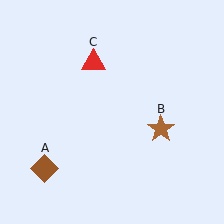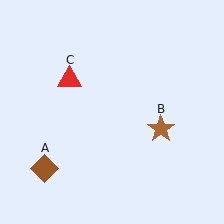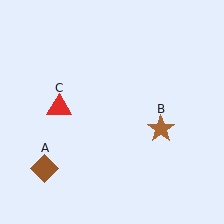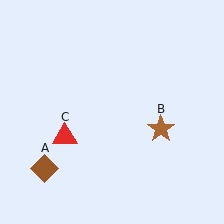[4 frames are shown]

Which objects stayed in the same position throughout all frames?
Brown diamond (object A) and brown star (object B) remained stationary.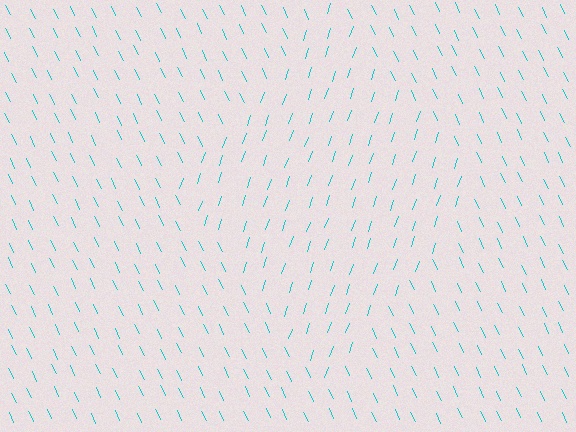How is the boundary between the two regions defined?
The boundary is defined purely by a change in line orientation (approximately 45 degrees difference). All lines are the same color and thickness.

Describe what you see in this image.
The image is filled with small cyan line segments. A diamond region in the image has lines oriented differently from the surrounding lines, creating a visible texture boundary.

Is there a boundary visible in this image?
Yes, there is a texture boundary formed by a change in line orientation.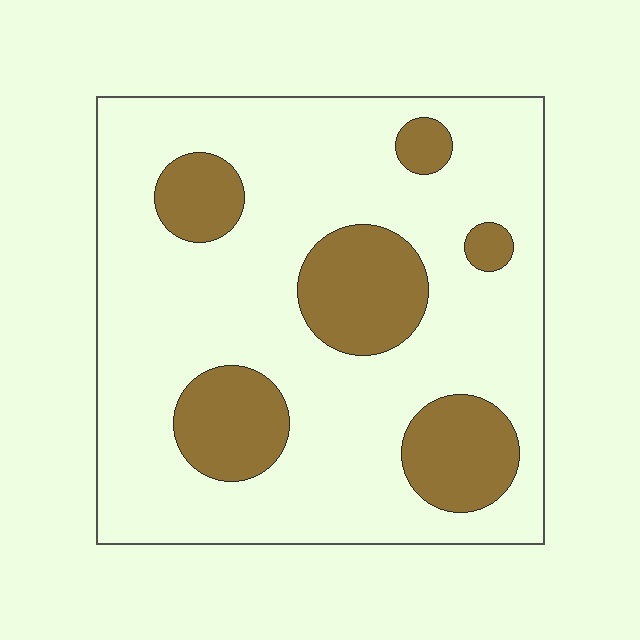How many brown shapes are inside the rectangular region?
6.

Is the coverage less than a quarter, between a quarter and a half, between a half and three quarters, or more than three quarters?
Less than a quarter.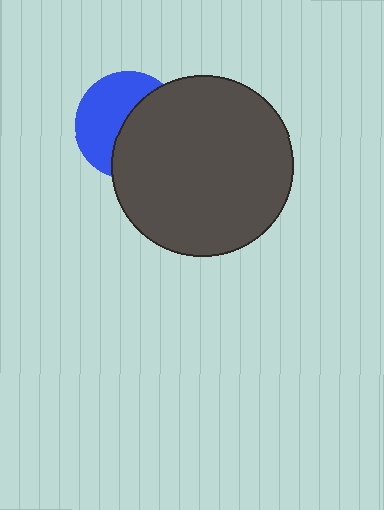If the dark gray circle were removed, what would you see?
You would see the complete blue circle.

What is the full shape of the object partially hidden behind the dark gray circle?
The partially hidden object is a blue circle.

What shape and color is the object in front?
The object in front is a dark gray circle.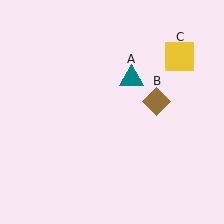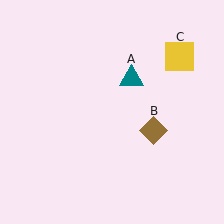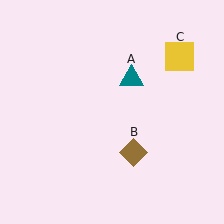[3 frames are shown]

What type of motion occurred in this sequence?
The brown diamond (object B) rotated clockwise around the center of the scene.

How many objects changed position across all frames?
1 object changed position: brown diamond (object B).